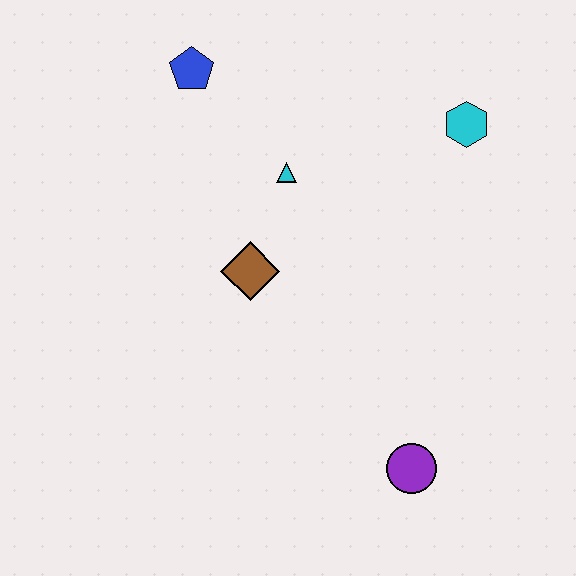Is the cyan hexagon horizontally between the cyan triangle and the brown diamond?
No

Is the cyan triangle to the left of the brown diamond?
No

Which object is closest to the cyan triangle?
The brown diamond is closest to the cyan triangle.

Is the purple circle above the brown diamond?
No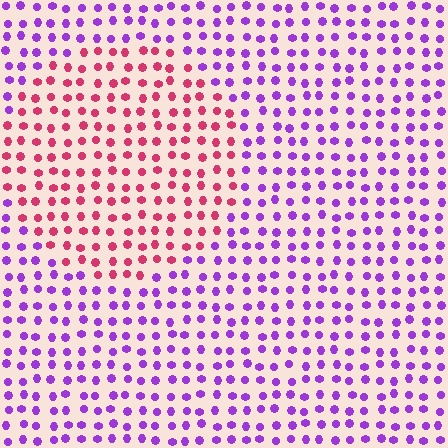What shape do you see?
I see a circle.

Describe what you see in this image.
The image is filled with small purple elements in a uniform arrangement. A circle-shaped region is visible where the elements are tinted to a slightly different hue, forming a subtle color boundary.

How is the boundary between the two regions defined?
The boundary is defined purely by a slight shift in hue (about 61 degrees). Spacing, size, and orientation are identical on both sides.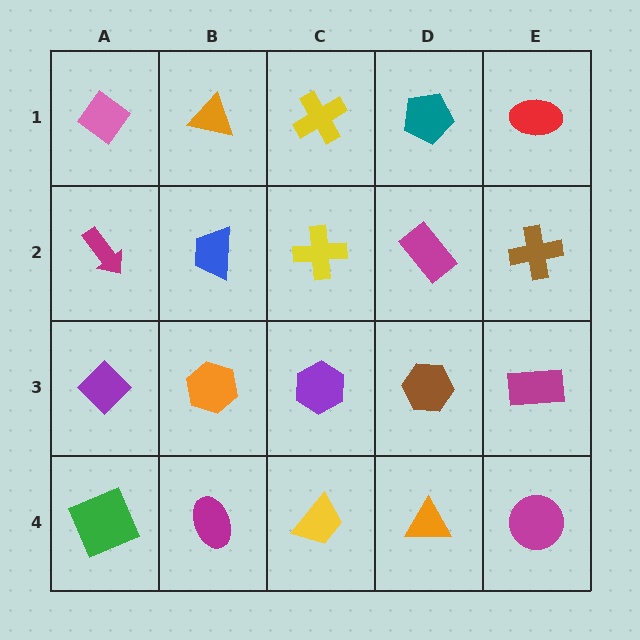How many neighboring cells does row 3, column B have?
4.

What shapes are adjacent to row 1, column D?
A magenta rectangle (row 2, column D), a yellow cross (row 1, column C), a red ellipse (row 1, column E).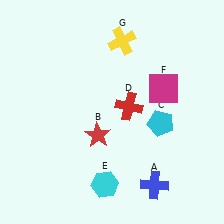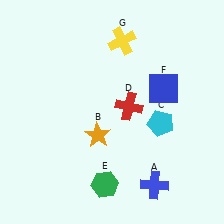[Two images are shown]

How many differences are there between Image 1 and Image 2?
There are 3 differences between the two images.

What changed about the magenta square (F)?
In Image 1, F is magenta. In Image 2, it changed to blue.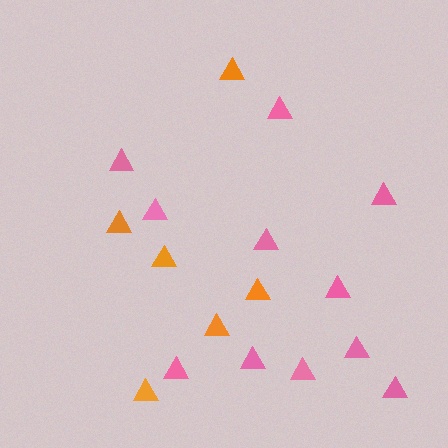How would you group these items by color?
There are 2 groups: one group of pink triangles (11) and one group of orange triangles (6).